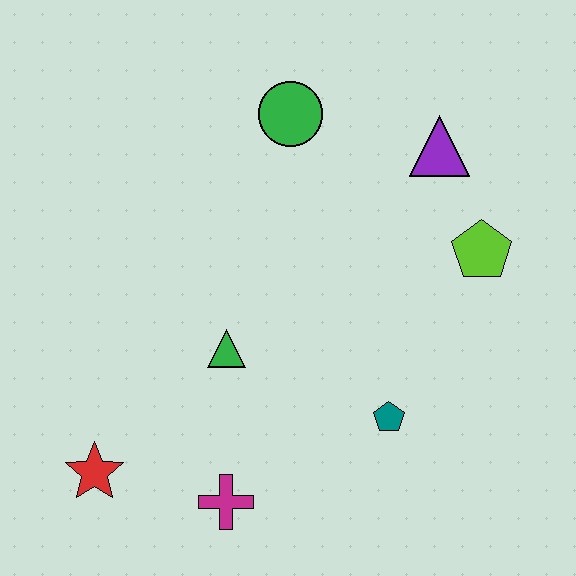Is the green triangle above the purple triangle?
No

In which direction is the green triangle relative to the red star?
The green triangle is to the right of the red star.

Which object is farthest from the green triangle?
The purple triangle is farthest from the green triangle.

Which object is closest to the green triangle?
The magenta cross is closest to the green triangle.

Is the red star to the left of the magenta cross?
Yes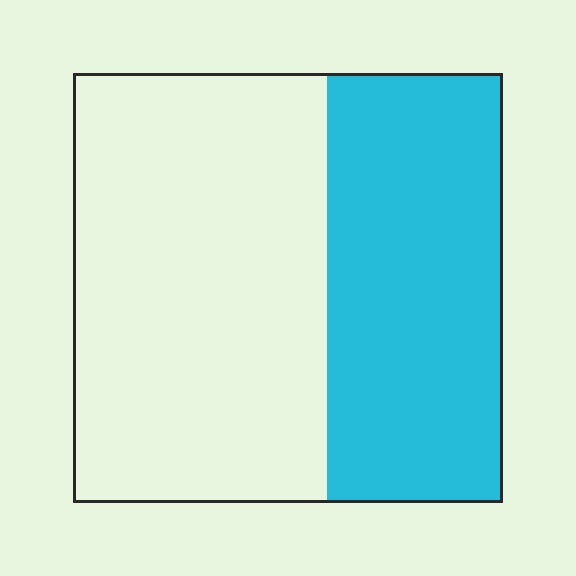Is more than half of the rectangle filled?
No.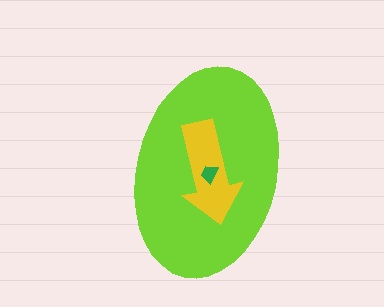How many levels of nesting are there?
3.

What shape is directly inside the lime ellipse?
The yellow arrow.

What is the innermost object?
The green trapezoid.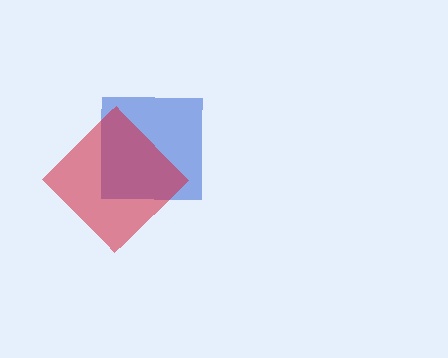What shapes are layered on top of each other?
The layered shapes are: a blue square, a red diamond.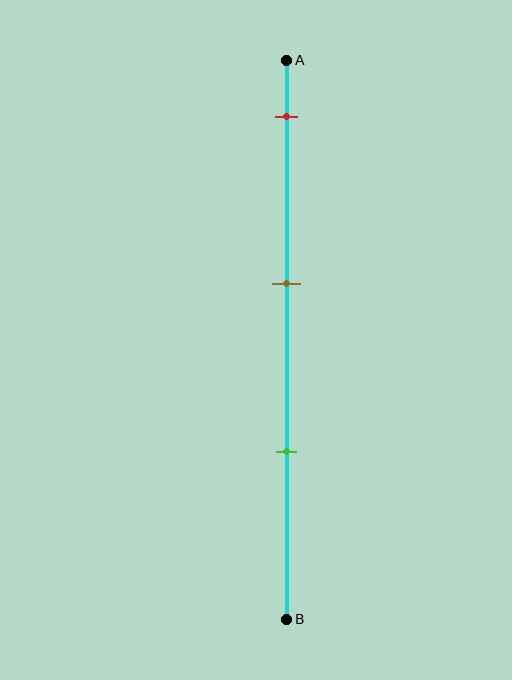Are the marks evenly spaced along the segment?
Yes, the marks are approximately evenly spaced.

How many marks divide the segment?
There are 3 marks dividing the segment.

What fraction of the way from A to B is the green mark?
The green mark is approximately 70% (0.7) of the way from A to B.